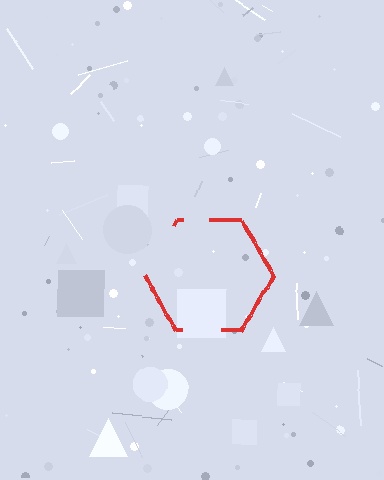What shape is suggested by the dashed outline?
The dashed outline suggests a hexagon.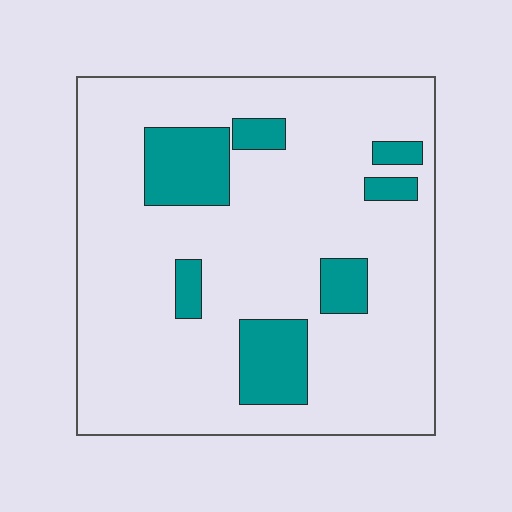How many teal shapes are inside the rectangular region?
7.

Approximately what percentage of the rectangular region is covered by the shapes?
Approximately 15%.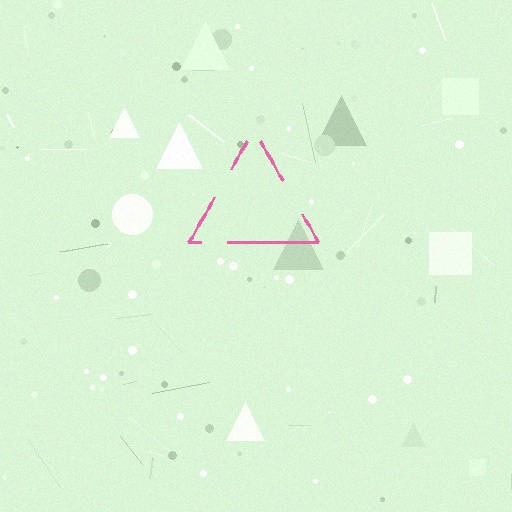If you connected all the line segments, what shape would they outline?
They would outline a triangle.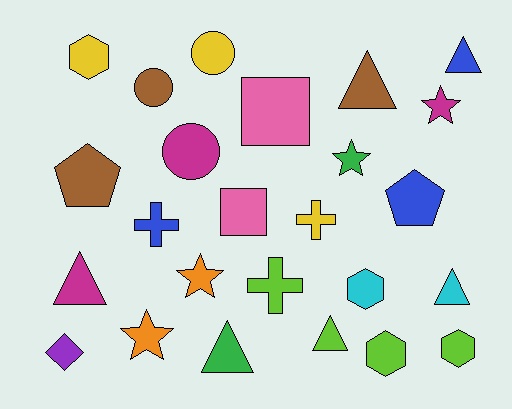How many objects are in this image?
There are 25 objects.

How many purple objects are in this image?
There is 1 purple object.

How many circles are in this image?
There are 3 circles.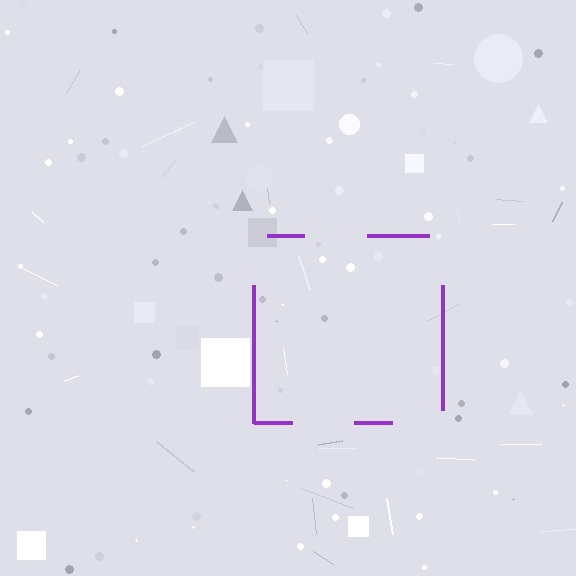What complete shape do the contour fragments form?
The contour fragments form a square.